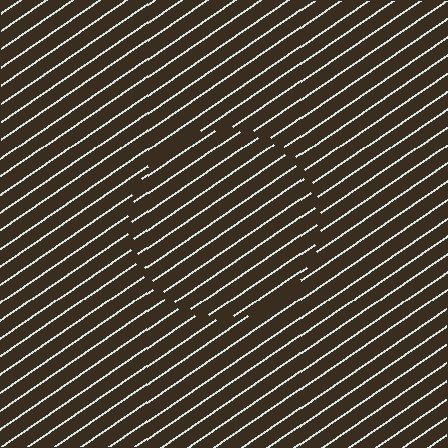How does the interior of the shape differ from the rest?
The interior of the shape contains the same grating, shifted by half a period — the contour is defined by the phase discontinuity where line-ends from the inner and outer gratings abut.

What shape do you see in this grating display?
An illusory circle. The interior of the shape contains the same grating, shifted by half a period — the contour is defined by the phase discontinuity where line-ends from the inner and outer gratings abut.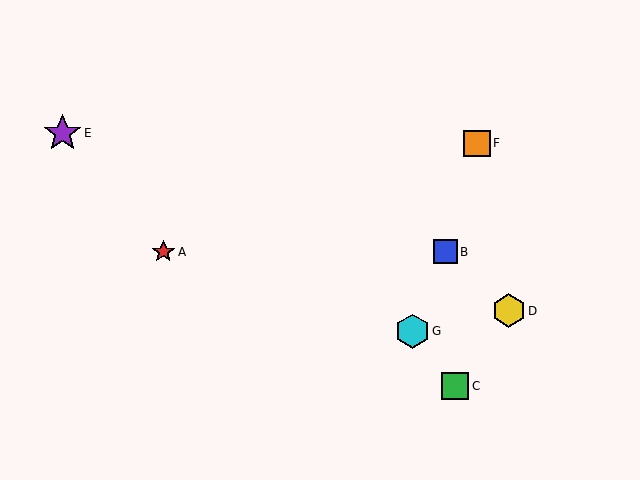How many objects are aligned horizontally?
2 objects (A, B) are aligned horizontally.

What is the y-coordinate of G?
Object G is at y≈331.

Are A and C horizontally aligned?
No, A is at y≈252 and C is at y≈386.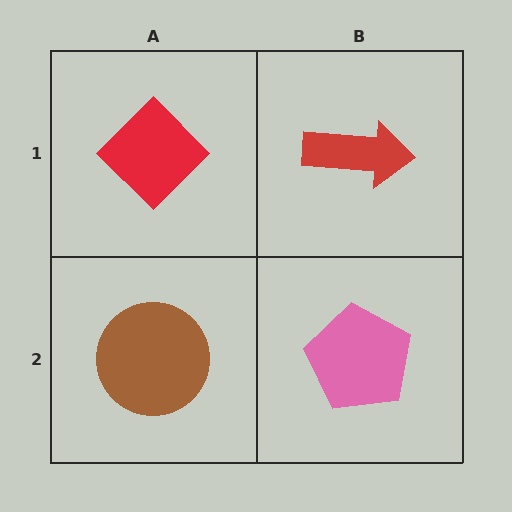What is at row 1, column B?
A red arrow.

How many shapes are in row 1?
2 shapes.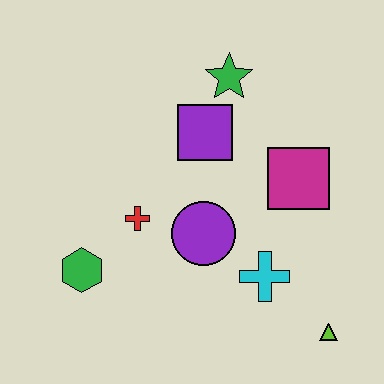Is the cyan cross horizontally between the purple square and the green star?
No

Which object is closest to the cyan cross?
The purple circle is closest to the cyan cross.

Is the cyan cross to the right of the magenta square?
No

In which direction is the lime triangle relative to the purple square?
The lime triangle is below the purple square.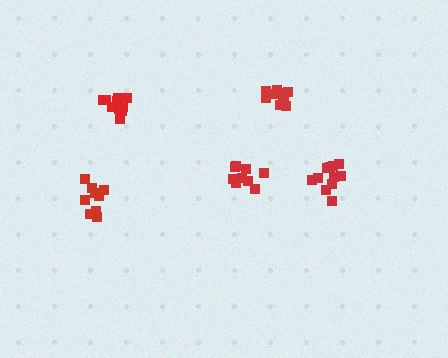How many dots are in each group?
Group 1: 11 dots, Group 2: 11 dots, Group 3: 9 dots, Group 4: 11 dots, Group 5: 9 dots (51 total).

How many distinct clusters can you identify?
There are 5 distinct clusters.